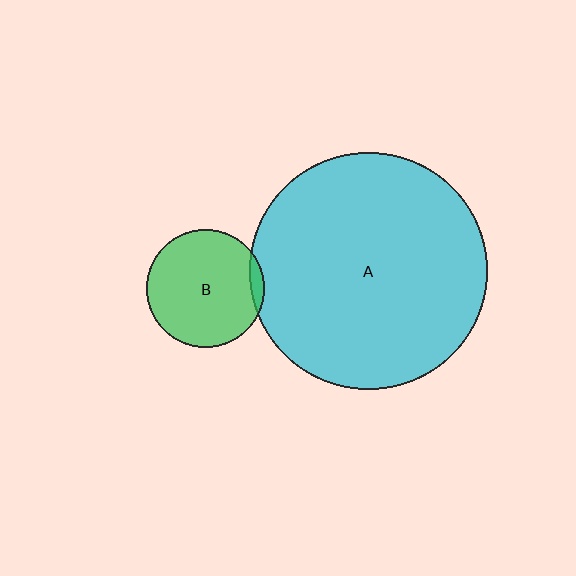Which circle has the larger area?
Circle A (cyan).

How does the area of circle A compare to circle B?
Approximately 4.0 times.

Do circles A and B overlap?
Yes.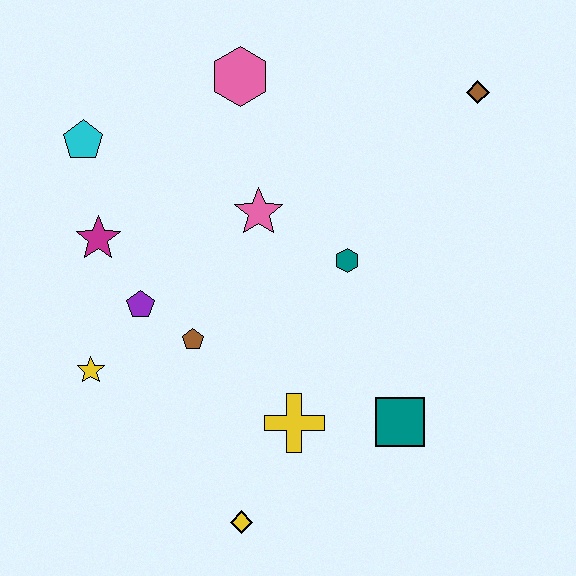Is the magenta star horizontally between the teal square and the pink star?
No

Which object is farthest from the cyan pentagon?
The teal square is farthest from the cyan pentagon.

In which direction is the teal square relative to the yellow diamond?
The teal square is to the right of the yellow diamond.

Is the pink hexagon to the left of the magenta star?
No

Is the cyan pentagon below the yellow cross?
No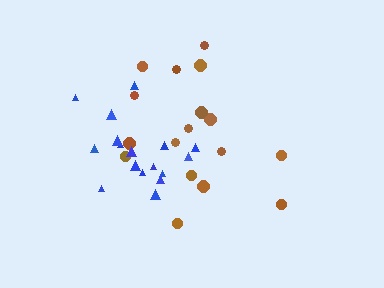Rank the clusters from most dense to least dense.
blue, brown.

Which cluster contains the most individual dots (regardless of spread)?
Brown (17).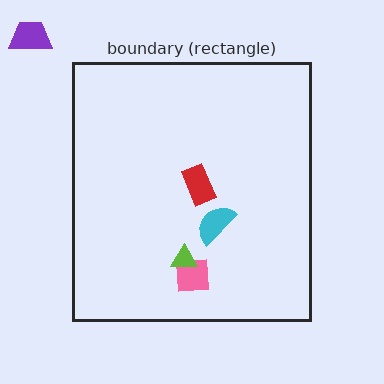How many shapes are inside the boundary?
4 inside, 1 outside.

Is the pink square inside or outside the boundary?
Inside.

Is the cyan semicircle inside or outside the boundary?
Inside.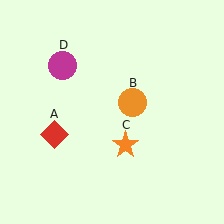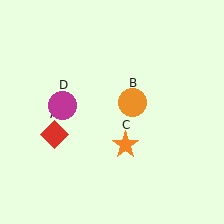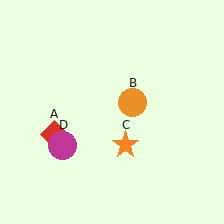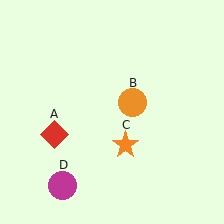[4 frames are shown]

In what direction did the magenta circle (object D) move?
The magenta circle (object D) moved down.